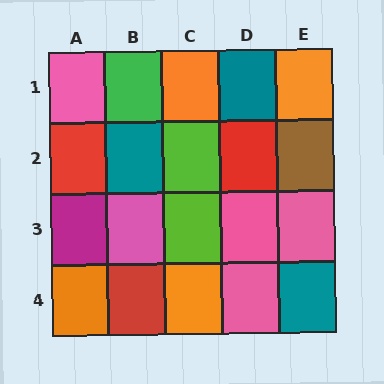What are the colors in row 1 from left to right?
Pink, green, orange, teal, orange.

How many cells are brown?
1 cell is brown.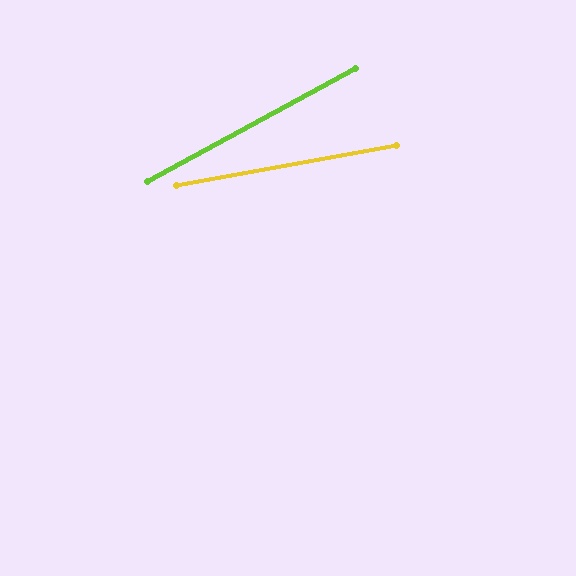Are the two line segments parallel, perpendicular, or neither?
Neither parallel nor perpendicular — they differ by about 18°.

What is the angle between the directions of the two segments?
Approximately 18 degrees.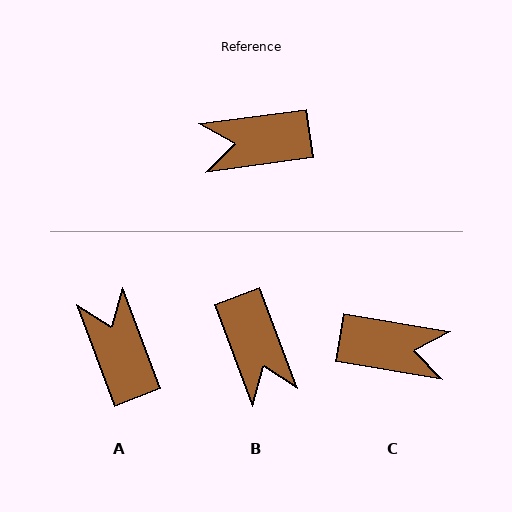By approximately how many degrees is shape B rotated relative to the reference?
Approximately 103 degrees counter-clockwise.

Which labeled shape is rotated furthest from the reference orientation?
C, about 163 degrees away.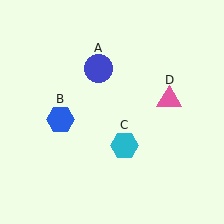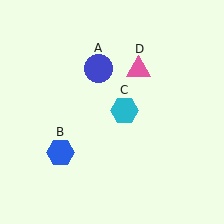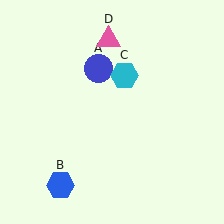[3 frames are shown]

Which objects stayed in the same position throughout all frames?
Blue circle (object A) remained stationary.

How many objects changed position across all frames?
3 objects changed position: blue hexagon (object B), cyan hexagon (object C), pink triangle (object D).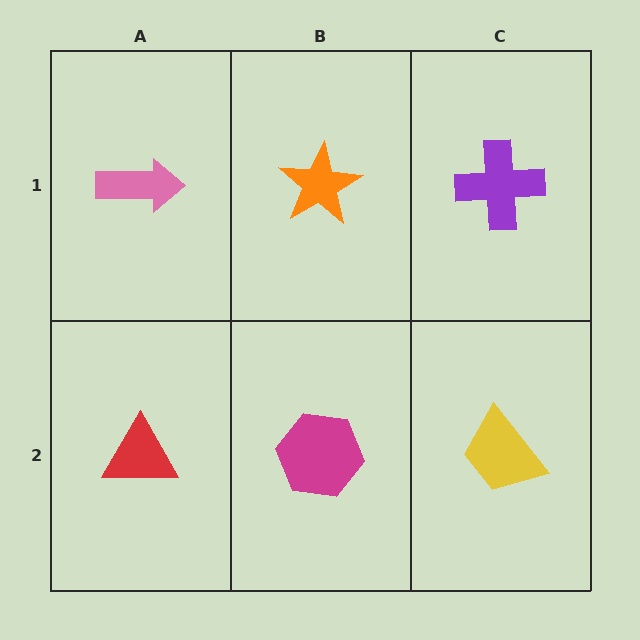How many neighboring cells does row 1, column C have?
2.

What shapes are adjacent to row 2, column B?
An orange star (row 1, column B), a red triangle (row 2, column A), a yellow trapezoid (row 2, column C).